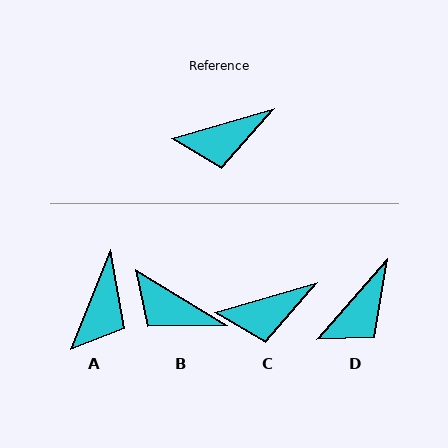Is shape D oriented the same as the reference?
No, it is off by about 32 degrees.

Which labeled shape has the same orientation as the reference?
C.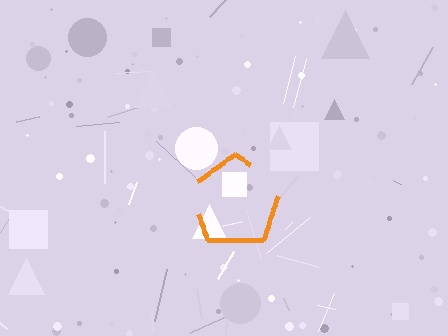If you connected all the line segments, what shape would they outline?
They would outline a pentagon.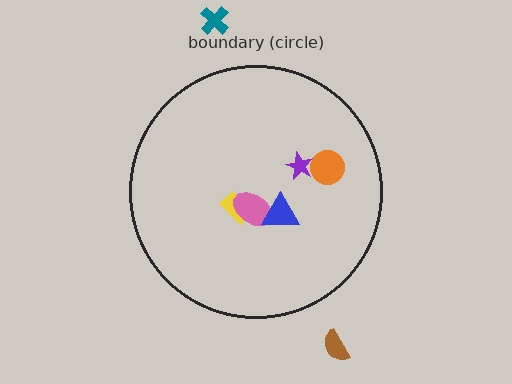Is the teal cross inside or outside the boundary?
Outside.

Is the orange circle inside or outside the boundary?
Inside.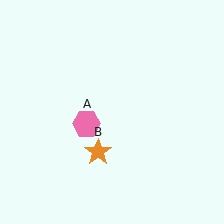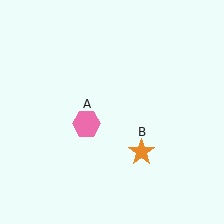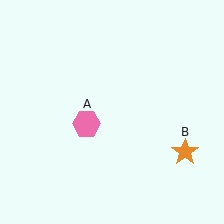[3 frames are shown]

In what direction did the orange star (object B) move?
The orange star (object B) moved right.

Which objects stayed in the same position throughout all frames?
Pink hexagon (object A) remained stationary.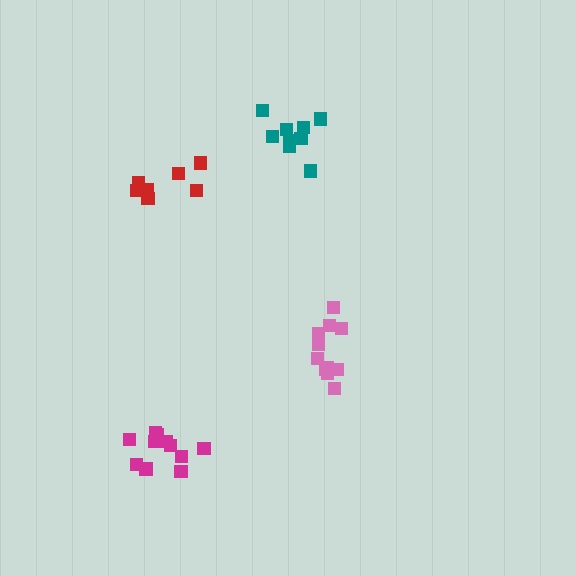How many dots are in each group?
Group 1: 11 dots, Group 2: 11 dots, Group 3: 9 dots, Group 4: 7 dots (38 total).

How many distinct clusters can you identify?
There are 4 distinct clusters.